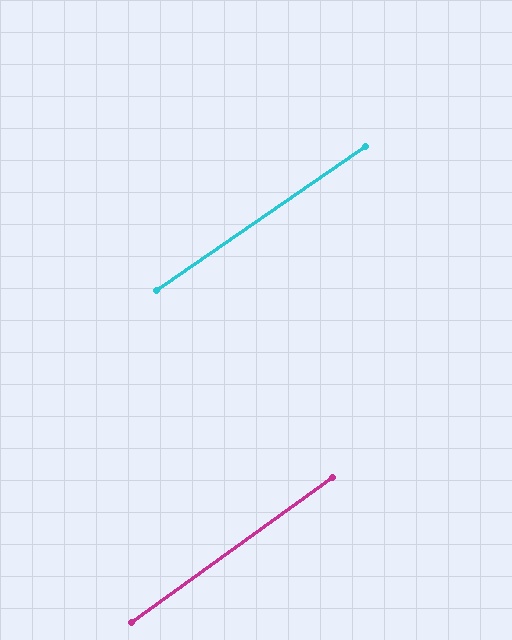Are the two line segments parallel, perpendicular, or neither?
Parallel — their directions differ by only 1.4°.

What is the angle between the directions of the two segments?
Approximately 1 degree.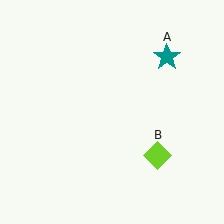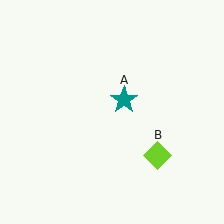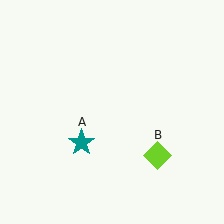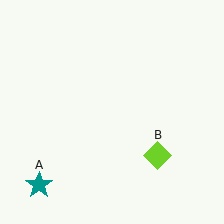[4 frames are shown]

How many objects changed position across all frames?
1 object changed position: teal star (object A).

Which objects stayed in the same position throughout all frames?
Lime diamond (object B) remained stationary.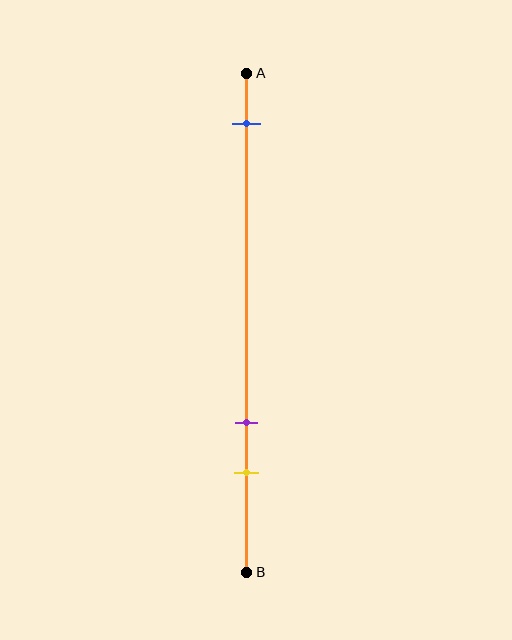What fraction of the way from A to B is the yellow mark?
The yellow mark is approximately 80% (0.8) of the way from A to B.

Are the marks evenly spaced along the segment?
No, the marks are not evenly spaced.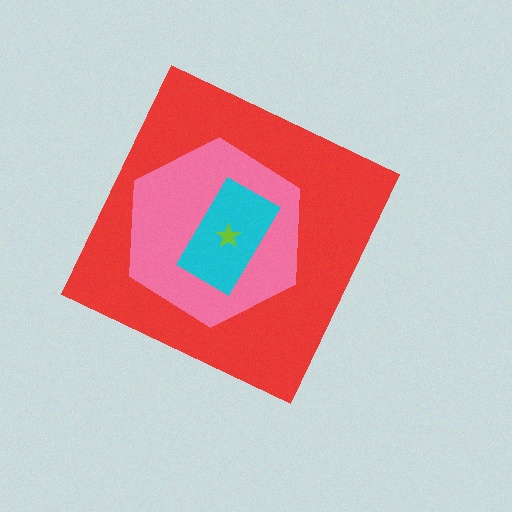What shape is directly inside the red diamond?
The pink hexagon.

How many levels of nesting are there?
4.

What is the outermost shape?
The red diamond.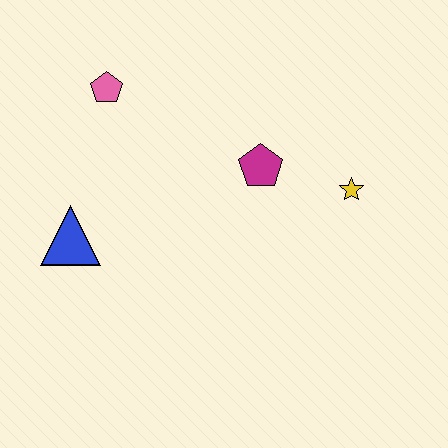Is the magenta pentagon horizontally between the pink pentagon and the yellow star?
Yes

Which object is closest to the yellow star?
The magenta pentagon is closest to the yellow star.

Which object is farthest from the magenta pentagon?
The blue triangle is farthest from the magenta pentagon.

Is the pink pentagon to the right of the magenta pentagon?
No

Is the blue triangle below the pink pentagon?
Yes